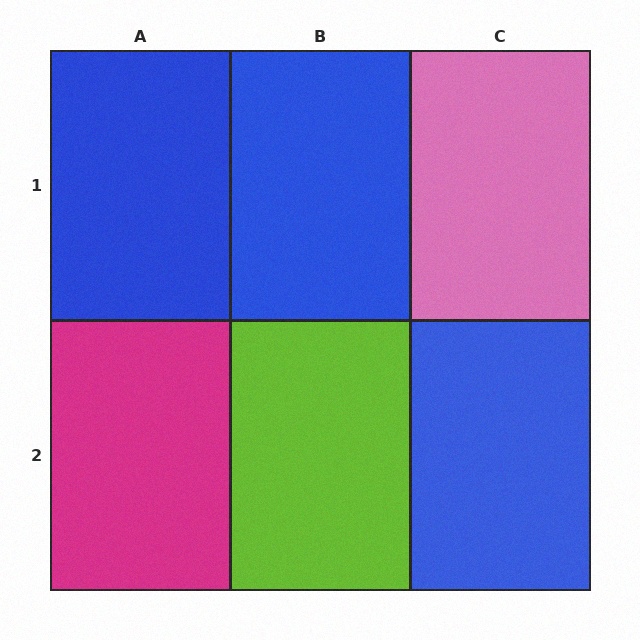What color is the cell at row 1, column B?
Blue.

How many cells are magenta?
1 cell is magenta.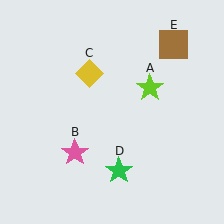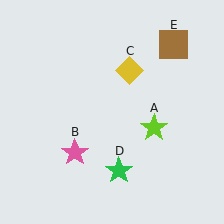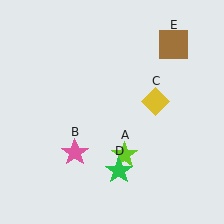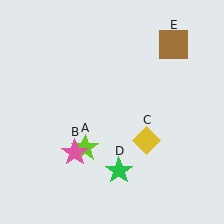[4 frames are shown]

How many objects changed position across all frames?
2 objects changed position: lime star (object A), yellow diamond (object C).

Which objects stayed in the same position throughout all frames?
Pink star (object B) and green star (object D) and brown square (object E) remained stationary.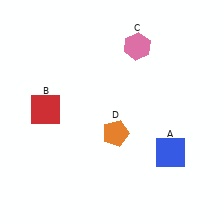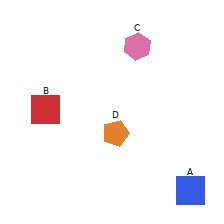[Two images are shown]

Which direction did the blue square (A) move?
The blue square (A) moved down.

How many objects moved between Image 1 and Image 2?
1 object moved between the two images.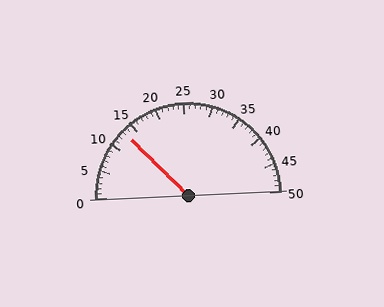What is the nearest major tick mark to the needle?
The nearest major tick mark is 15.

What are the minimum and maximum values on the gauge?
The gauge ranges from 0 to 50.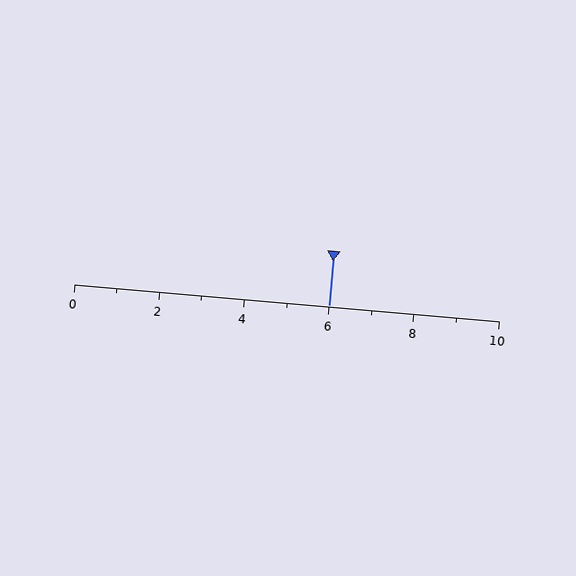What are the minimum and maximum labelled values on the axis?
The axis runs from 0 to 10.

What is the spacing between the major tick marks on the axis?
The major ticks are spaced 2 apart.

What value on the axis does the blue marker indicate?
The marker indicates approximately 6.